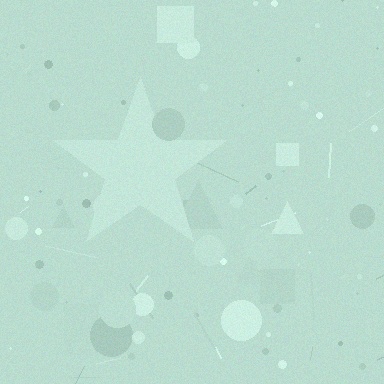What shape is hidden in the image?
A star is hidden in the image.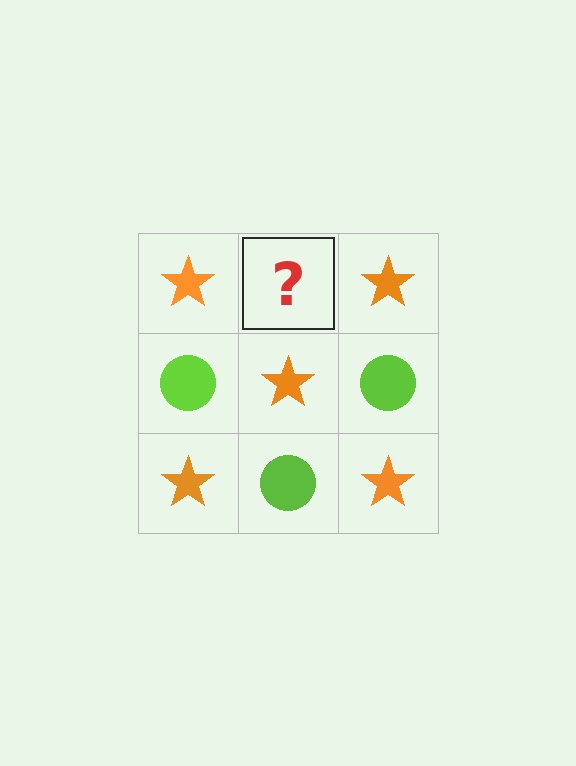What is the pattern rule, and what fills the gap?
The rule is that it alternates orange star and lime circle in a checkerboard pattern. The gap should be filled with a lime circle.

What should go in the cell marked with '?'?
The missing cell should contain a lime circle.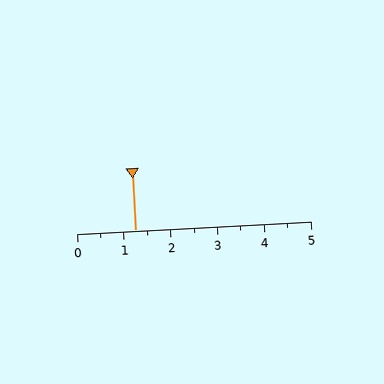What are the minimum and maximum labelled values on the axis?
The axis runs from 0 to 5.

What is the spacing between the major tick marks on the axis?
The major ticks are spaced 1 apart.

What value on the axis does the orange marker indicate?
The marker indicates approximately 1.2.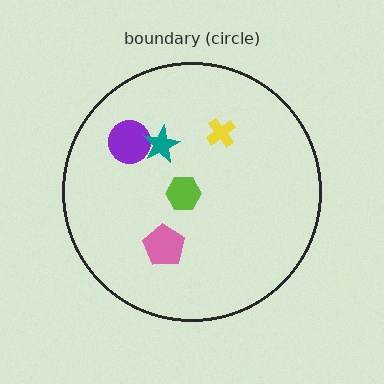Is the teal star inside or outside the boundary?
Inside.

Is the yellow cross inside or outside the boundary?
Inside.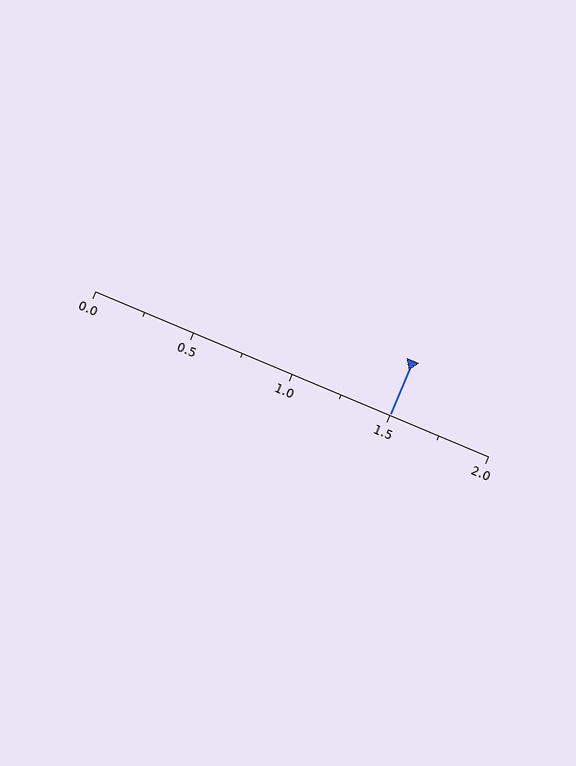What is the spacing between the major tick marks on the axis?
The major ticks are spaced 0.5 apart.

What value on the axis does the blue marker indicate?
The marker indicates approximately 1.5.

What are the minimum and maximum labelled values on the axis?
The axis runs from 0.0 to 2.0.